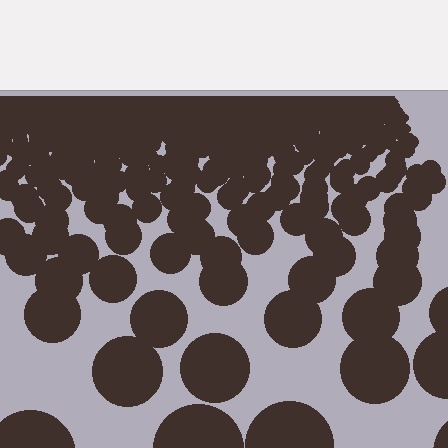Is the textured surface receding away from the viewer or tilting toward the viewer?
The surface is receding away from the viewer. Texture elements get smaller and denser toward the top.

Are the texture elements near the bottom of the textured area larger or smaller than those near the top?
Larger. Near the bottom, elements are closer to the viewer and appear at a bigger on-screen size.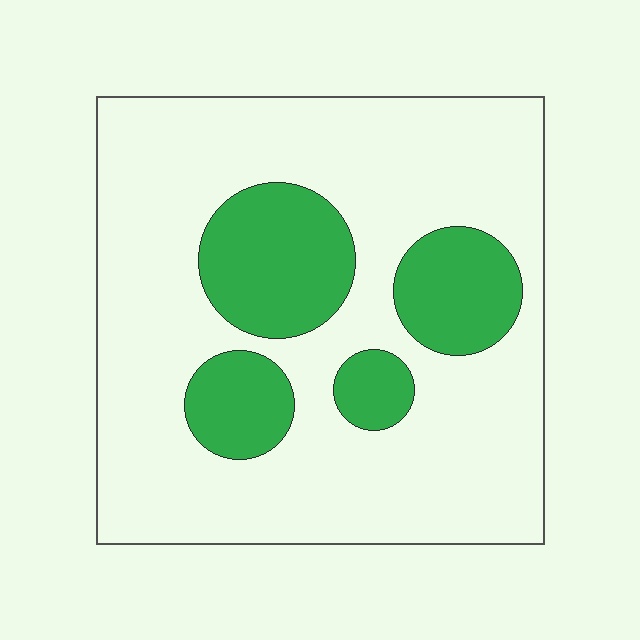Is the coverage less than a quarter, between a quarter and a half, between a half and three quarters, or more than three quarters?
Less than a quarter.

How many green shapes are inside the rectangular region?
4.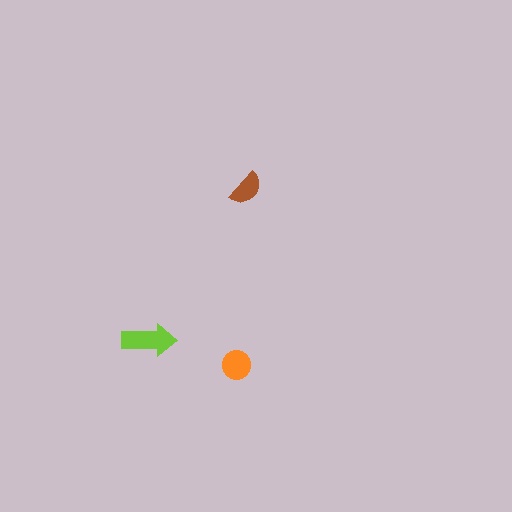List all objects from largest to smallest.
The lime arrow, the orange circle, the brown semicircle.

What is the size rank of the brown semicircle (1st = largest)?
3rd.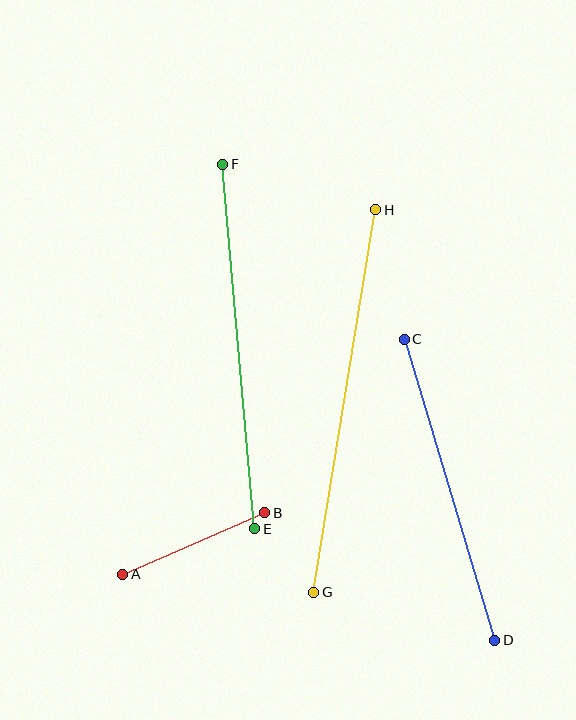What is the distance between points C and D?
The distance is approximately 315 pixels.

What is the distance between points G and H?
The distance is approximately 387 pixels.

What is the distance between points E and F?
The distance is approximately 366 pixels.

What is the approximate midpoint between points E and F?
The midpoint is at approximately (239, 347) pixels.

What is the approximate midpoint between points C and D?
The midpoint is at approximately (449, 490) pixels.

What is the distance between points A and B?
The distance is approximately 155 pixels.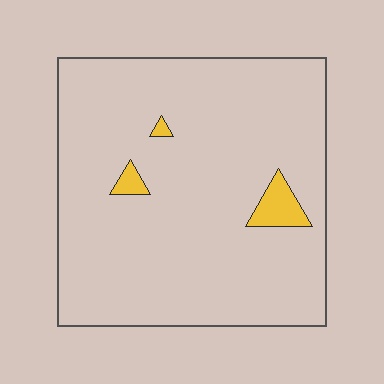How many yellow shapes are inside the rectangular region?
3.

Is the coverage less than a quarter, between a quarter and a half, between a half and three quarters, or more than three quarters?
Less than a quarter.